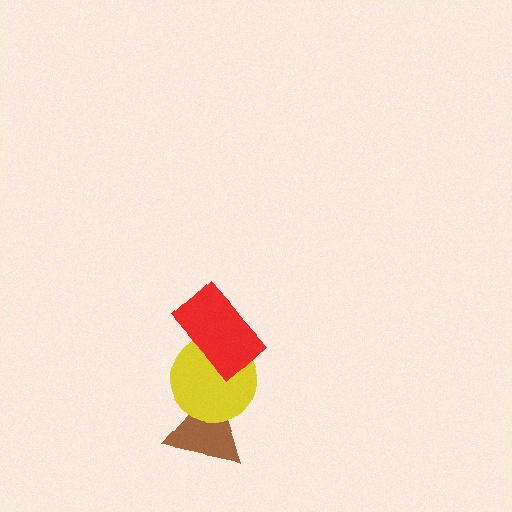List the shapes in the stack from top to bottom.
From top to bottom: the red rectangle, the yellow circle, the brown triangle.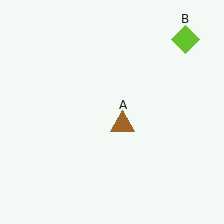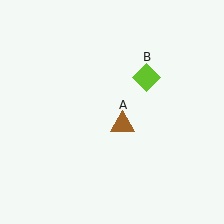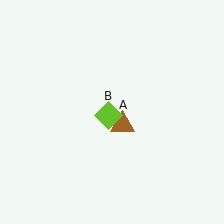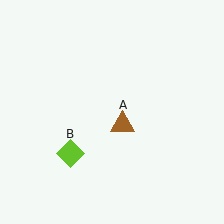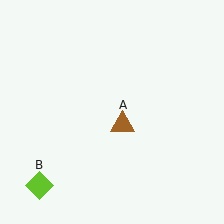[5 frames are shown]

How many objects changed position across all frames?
1 object changed position: lime diamond (object B).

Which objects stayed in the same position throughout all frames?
Brown triangle (object A) remained stationary.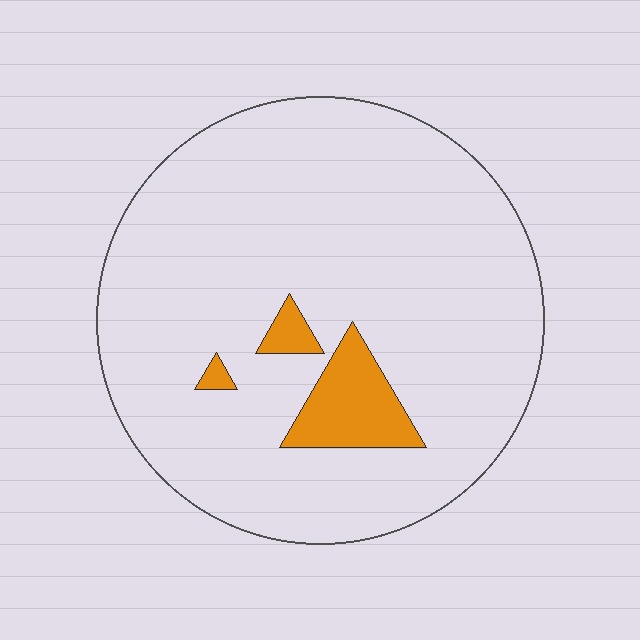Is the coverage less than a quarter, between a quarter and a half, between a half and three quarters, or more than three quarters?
Less than a quarter.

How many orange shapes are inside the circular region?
3.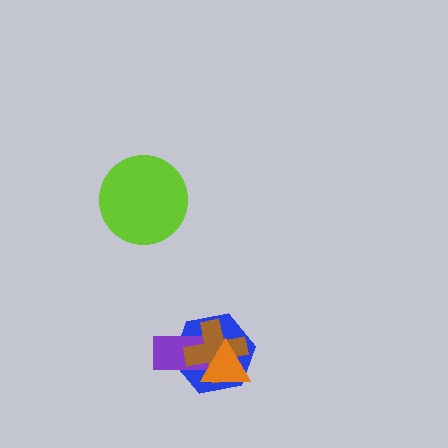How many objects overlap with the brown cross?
3 objects overlap with the brown cross.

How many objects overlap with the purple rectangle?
3 objects overlap with the purple rectangle.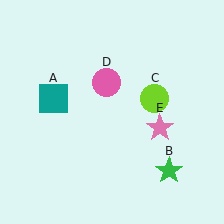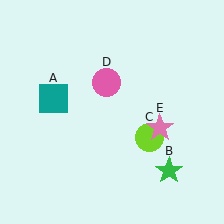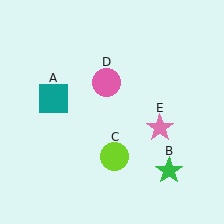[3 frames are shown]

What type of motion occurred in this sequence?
The lime circle (object C) rotated clockwise around the center of the scene.